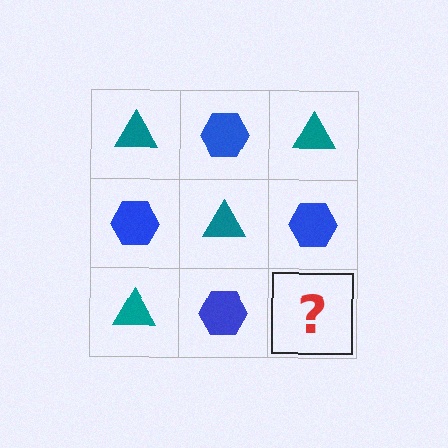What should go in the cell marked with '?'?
The missing cell should contain a teal triangle.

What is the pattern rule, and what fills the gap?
The rule is that it alternates teal triangle and blue hexagon in a checkerboard pattern. The gap should be filled with a teal triangle.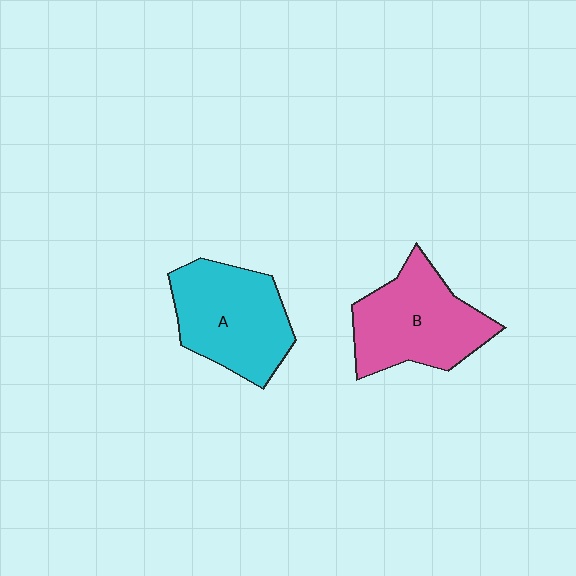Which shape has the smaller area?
Shape A (cyan).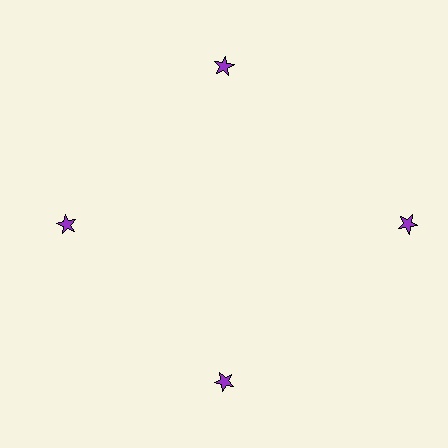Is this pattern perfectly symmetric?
No. The 4 purple stars are arranged in a ring, but one element near the 3 o'clock position is pushed outward from the center, breaking the 4-fold rotational symmetry.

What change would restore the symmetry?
The symmetry would be restored by moving it inward, back onto the ring so that all 4 stars sit at equal angles and equal distance from the center.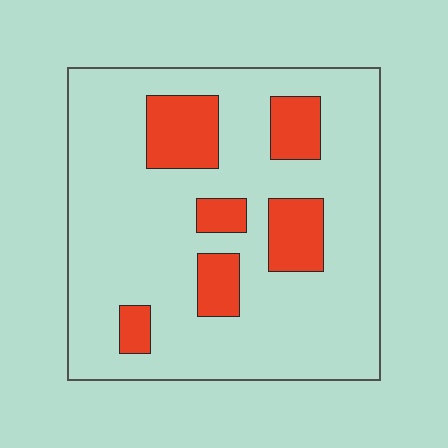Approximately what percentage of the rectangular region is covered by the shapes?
Approximately 20%.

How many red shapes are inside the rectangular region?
6.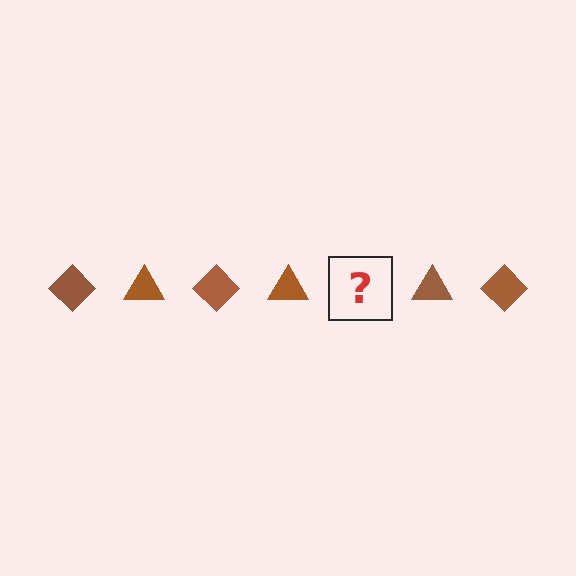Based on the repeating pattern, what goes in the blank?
The blank should be a brown diamond.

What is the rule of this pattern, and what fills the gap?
The rule is that the pattern cycles through diamond, triangle shapes in brown. The gap should be filled with a brown diamond.